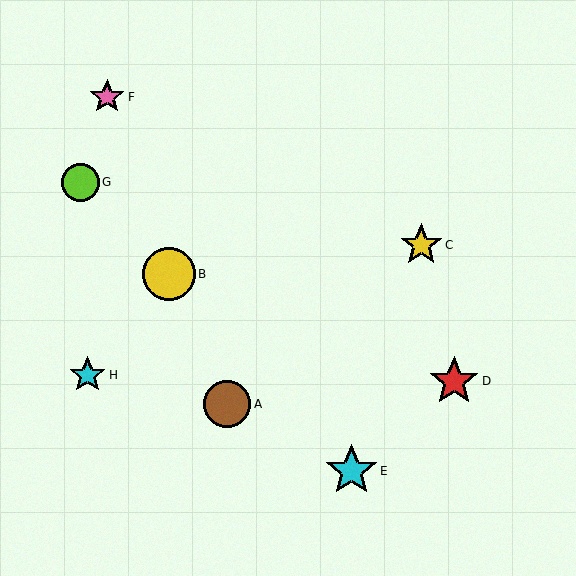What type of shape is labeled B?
Shape B is a yellow circle.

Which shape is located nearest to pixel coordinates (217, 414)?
The brown circle (labeled A) at (227, 404) is nearest to that location.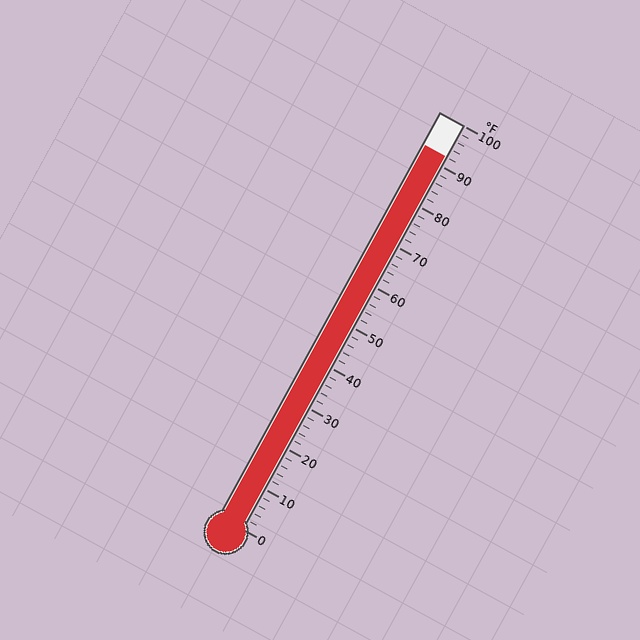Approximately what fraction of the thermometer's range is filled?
The thermometer is filled to approximately 90% of its range.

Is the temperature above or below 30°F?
The temperature is above 30°F.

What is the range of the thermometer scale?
The thermometer scale ranges from 0°F to 100°F.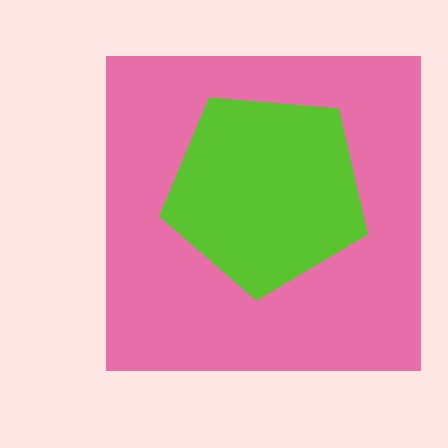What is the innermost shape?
The lime pentagon.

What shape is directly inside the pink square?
The lime pentagon.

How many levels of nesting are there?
2.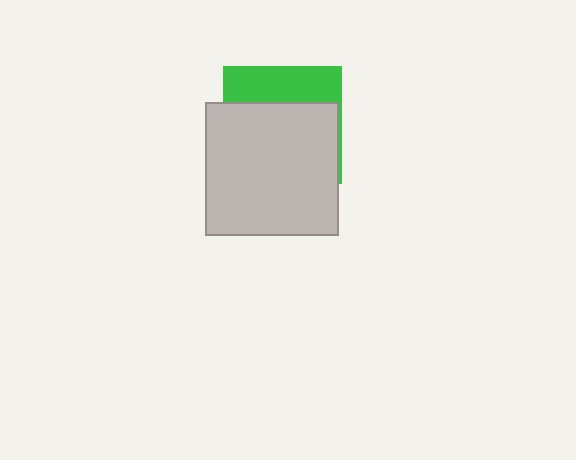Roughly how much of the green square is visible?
A small part of it is visible (roughly 32%).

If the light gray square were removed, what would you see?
You would see the complete green square.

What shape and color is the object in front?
The object in front is a light gray square.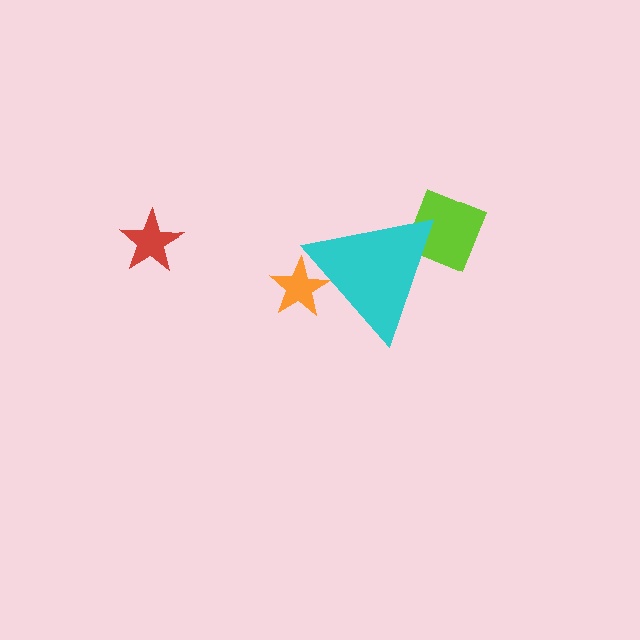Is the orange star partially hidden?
Yes, the orange star is partially hidden behind the cyan triangle.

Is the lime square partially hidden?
Yes, the lime square is partially hidden behind the cyan triangle.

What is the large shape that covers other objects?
A cyan triangle.